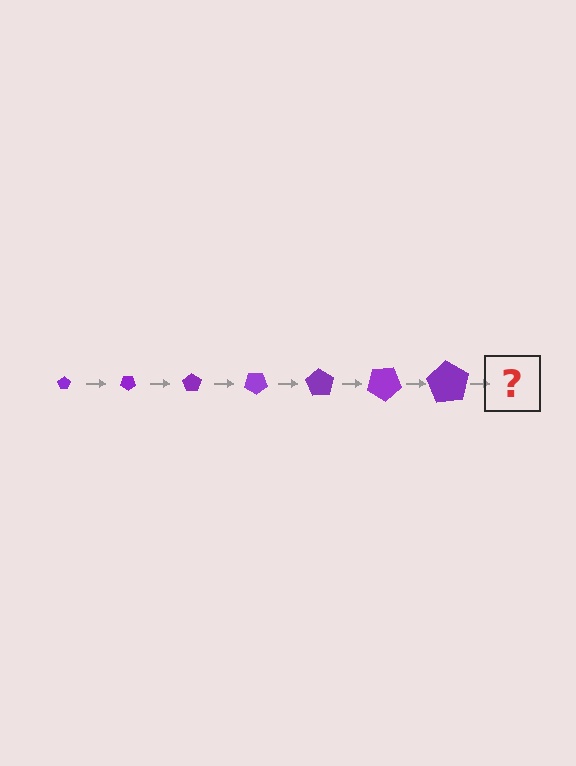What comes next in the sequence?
The next element should be a pentagon, larger than the previous one and rotated 245 degrees from the start.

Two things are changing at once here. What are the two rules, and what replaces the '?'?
The two rules are that the pentagon grows larger each step and it rotates 35 degrees each step. The '?' should be a pentagon, larger than the previous one and rotated 245 degrees from the start.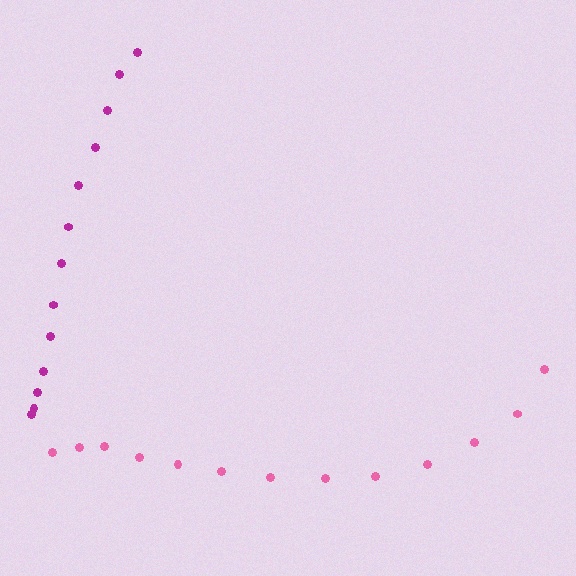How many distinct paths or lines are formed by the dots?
There are 2 distinct paths.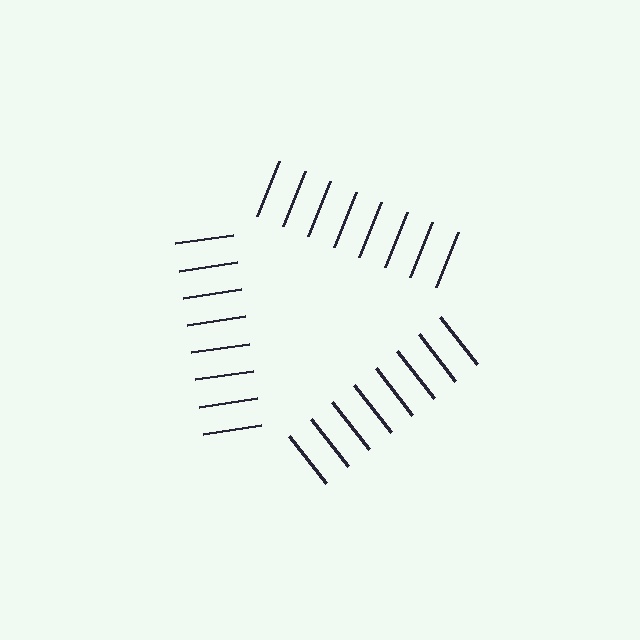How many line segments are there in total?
24 — 8 along each of the 3 edges.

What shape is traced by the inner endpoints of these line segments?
An illusory triangle — the line segments terminate on its edges but no continuous stroke is drawn.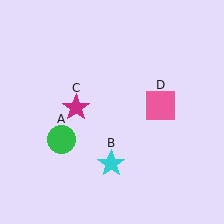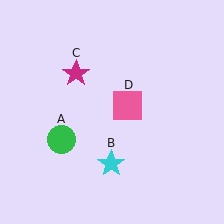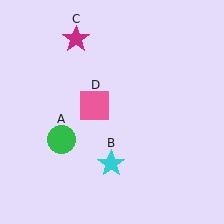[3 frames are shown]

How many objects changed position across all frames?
2 objects changed position: magenta star (object C), pink square (object D).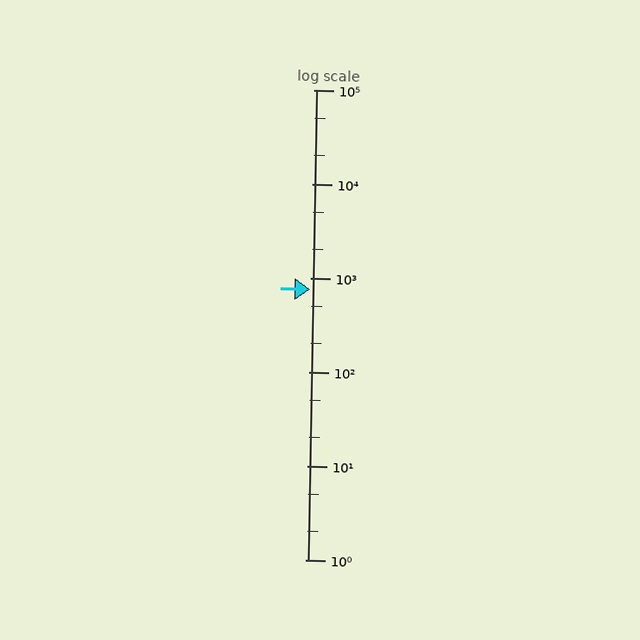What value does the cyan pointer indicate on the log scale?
The pointer indicates approximately 750.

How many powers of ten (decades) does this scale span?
The scale spans 5 decades, from 1 to 100000.